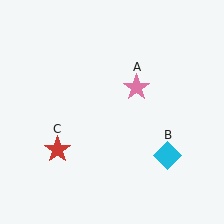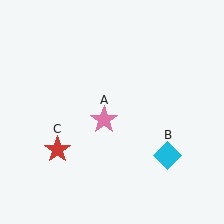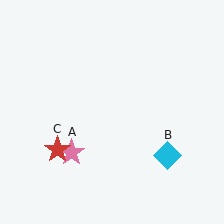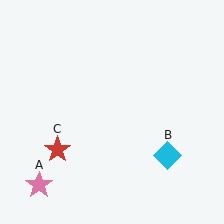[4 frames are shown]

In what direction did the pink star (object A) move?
The pink star (object A) moved down and to the left.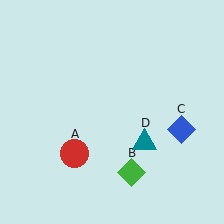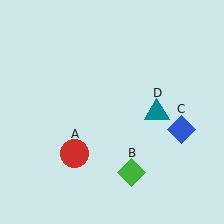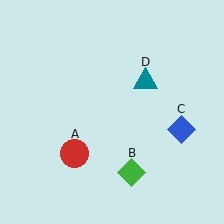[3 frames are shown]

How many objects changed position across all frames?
1 object changed position: teal triangle (object D).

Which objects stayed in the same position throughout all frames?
Red circle (object A) and green diamond (object B) and blue diamond (object C) remained stationary.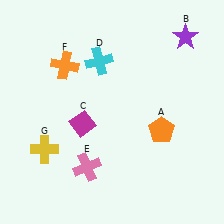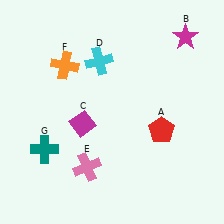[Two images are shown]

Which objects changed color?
A changed from orange to red. B changed from purple to magenta. G changed from yellow to teal.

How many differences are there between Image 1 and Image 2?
There are 3 differences between the two images.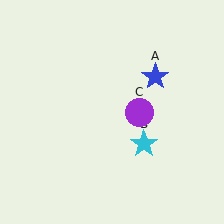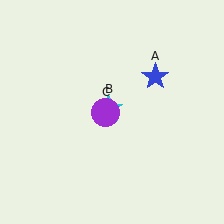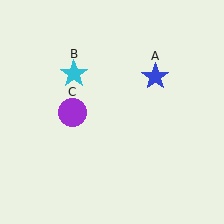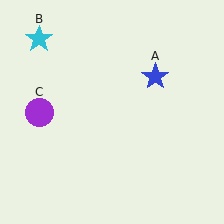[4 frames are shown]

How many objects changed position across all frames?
2 objects changed position: cyan star (object B), purple circle (object C).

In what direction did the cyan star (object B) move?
The cyan star (object B) moved up and to the left.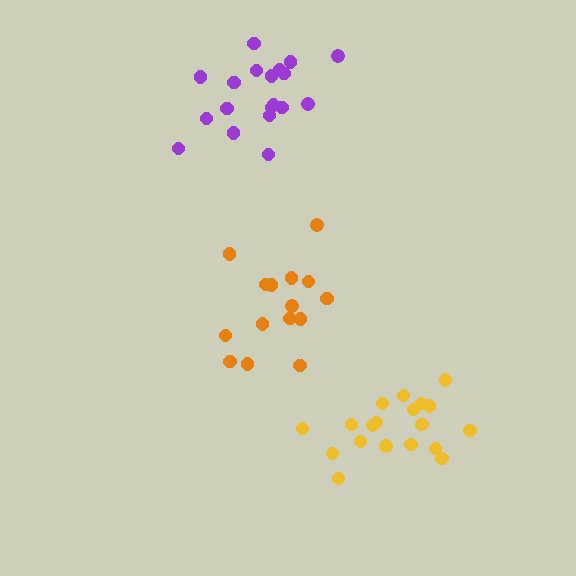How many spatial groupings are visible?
There are 3 spatial groupings.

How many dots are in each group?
Group 1: 19 dots, Group 2: 15 dots, Group 3: 19 dots (53 total).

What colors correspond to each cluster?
The clusters are colored: purple, orange, yellow.